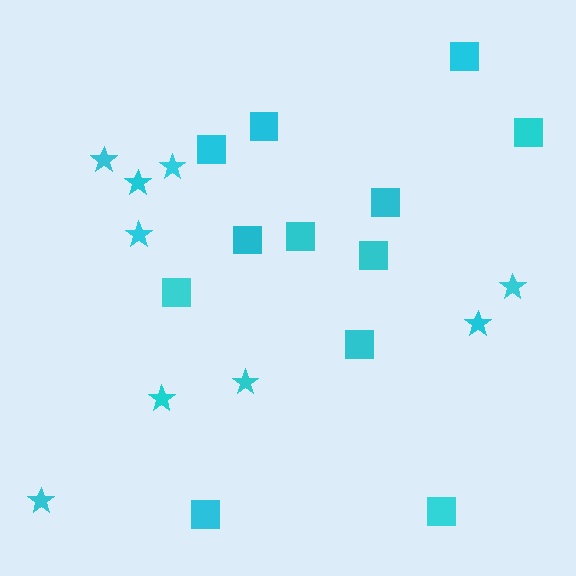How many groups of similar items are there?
There are 2 groups: one group of stars (9) and one group of squares (12).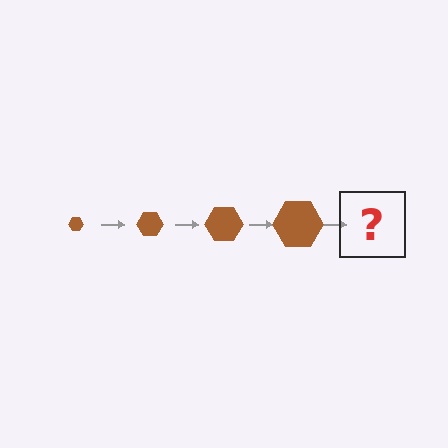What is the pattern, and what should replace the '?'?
The pattern is that the hexagon gets progressively larger each step. The '?' should be a brown hexagon, larger than the previous one.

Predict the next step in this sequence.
The next step is a brown hexagon, larger than the previous one.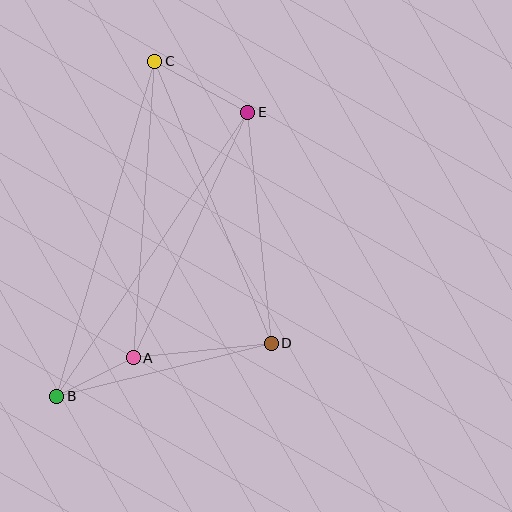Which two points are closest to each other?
Points A and B are closest to each other.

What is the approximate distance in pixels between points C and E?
The distance between C and E is approximately 106 pixels.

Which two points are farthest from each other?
Points B and C are farthest from each other.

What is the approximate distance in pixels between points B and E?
The distance between B and E is approximately 342 pixels.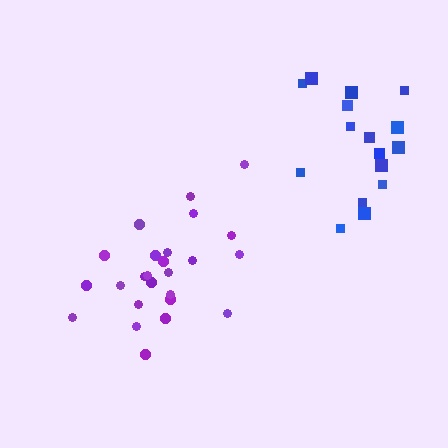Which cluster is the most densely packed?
Purple.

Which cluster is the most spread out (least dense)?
Blue.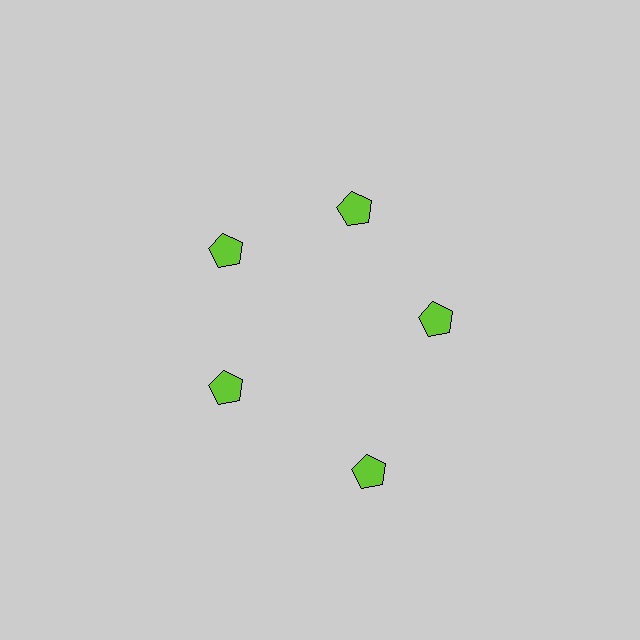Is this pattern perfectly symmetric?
No. The 5 lime pentagons are arranged in a ring, but one element near the 5 o'clock position is pushed outward from the center, breaking the 5-fold rotational symmetry.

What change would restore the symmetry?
The symmetry would be restored by moving it inward, back onto the ring so that all 5 pentagons sit at equal angles and equal distance from the center.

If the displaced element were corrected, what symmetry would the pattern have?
It would have 5-fold rotational symmetry — the pattern would map onto itself every 72 degrees.